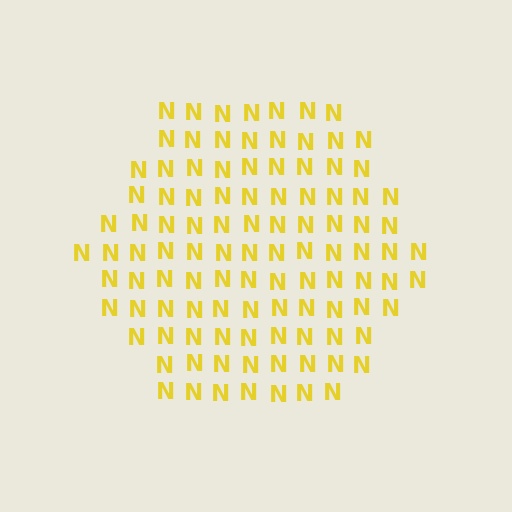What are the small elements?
The small elements are letter N's.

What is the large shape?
The large shape is a hexagon.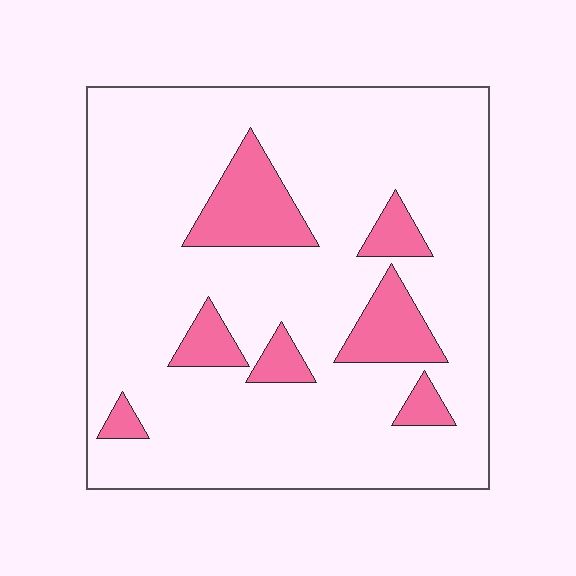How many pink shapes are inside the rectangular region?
7.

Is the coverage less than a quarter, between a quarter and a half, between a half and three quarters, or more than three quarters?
Less than a quarter.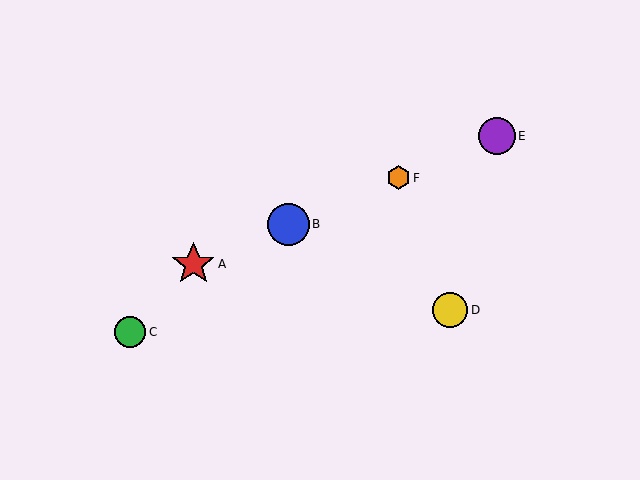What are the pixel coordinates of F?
Object F is at (399, 178).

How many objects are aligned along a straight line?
4 objects (A, B, E, F) are aligned along a straight line.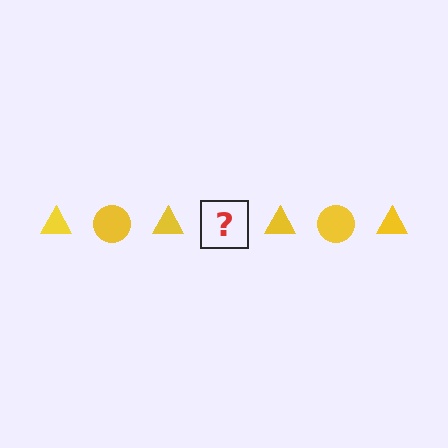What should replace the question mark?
The question mark should be replaced with a yellow circle.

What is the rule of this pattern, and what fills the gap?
The rule is that the pattern cycles through triangle, circle shapes in yellow. The gap should be filled with a yellow circle.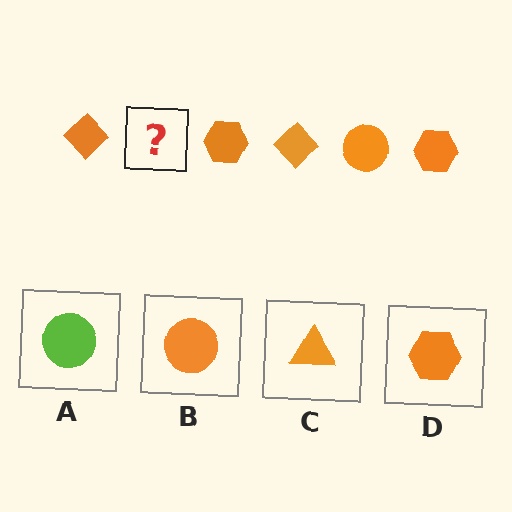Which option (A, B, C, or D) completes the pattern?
B.